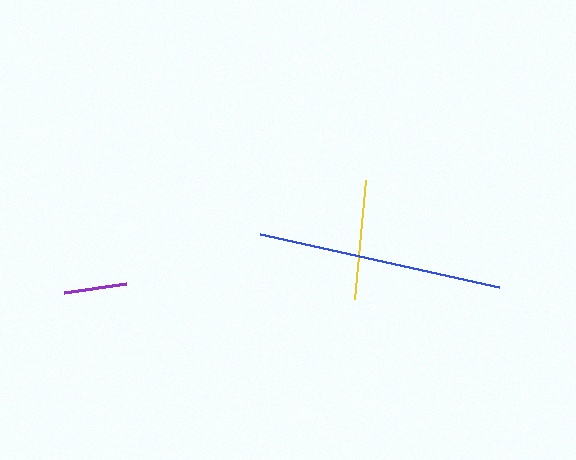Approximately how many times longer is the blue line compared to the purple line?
The blue line is approximately 3.9 times the length of the purple line.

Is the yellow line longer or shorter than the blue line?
The blue line is longer than the yellow line.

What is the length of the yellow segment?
The yellow segment is approximately 119 pixels long.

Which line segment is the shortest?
The purple line is the shortest at approximately 63 pixels.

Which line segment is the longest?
The blue line is the longest at approximately 245 pixels.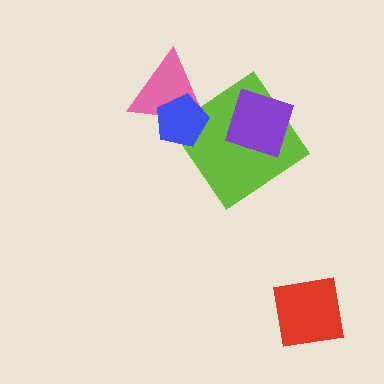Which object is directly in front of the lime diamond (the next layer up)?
The purple diamond is directly in front of the lime diamond.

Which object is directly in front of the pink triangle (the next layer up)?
The lime diamond is directly in front of the pink triangle.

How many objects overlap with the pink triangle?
2 objects overlap with the pink triangle.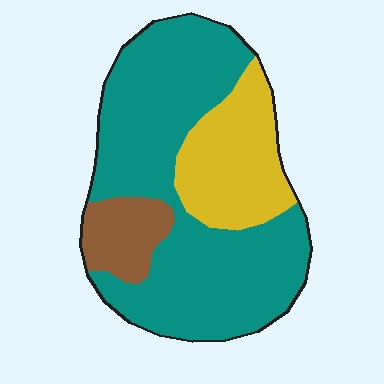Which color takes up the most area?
Teal, at roughly 65%.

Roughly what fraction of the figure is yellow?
Yellow covers roughly 25% of the figure.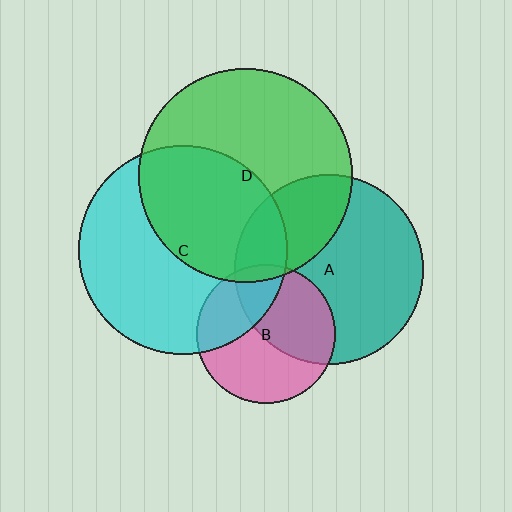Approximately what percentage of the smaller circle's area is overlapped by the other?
Approximately 30%.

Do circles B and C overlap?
Yes.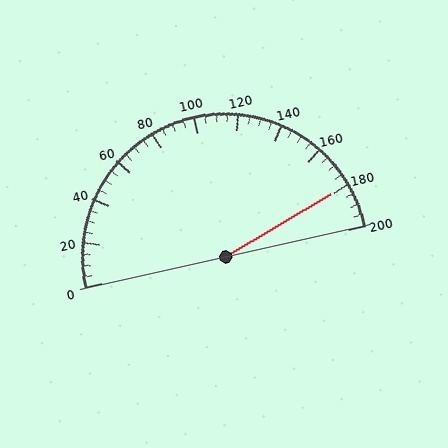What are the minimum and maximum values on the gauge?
The gauge ranges from 0 to 200.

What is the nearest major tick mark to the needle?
The nearest major tick mark is 180.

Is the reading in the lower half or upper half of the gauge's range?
The reading is in the upper half of the range (0 to 200).